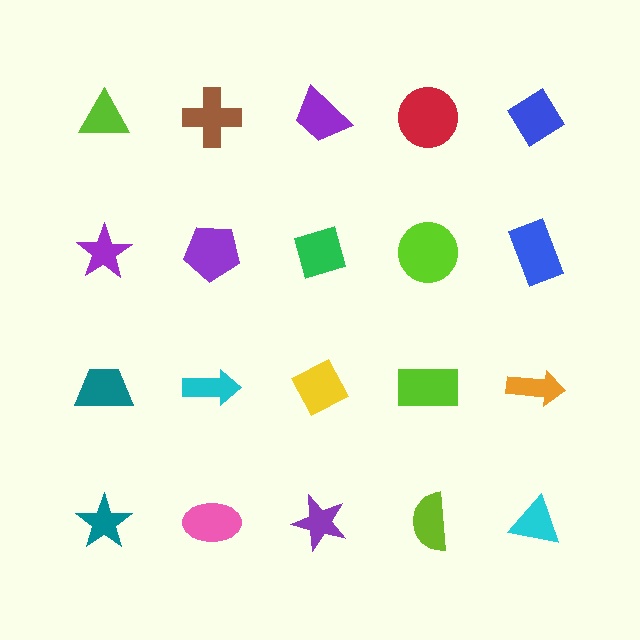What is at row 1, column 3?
A purple trapezoid.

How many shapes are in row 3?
5 shapes.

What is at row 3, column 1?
A teal trapezoid.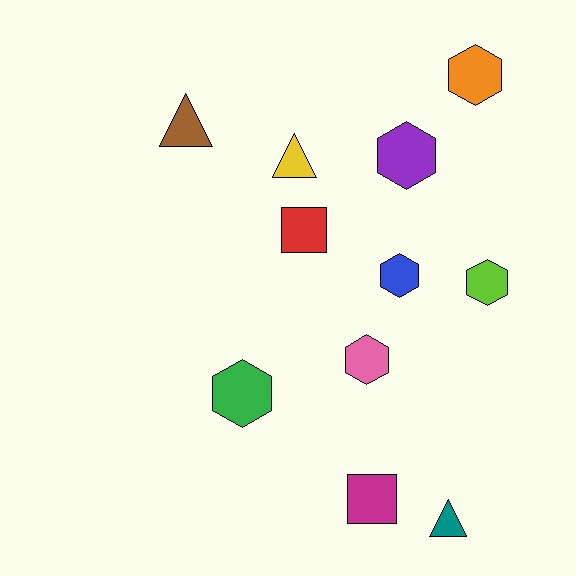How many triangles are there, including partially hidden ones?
There are 3 triangles.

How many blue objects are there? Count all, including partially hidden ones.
There is 1 blue object.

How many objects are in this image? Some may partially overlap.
There are 11 objects.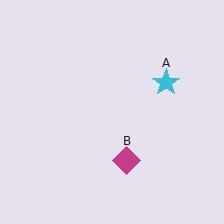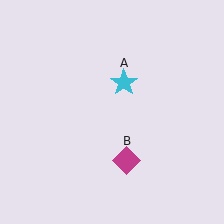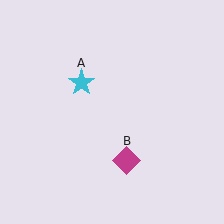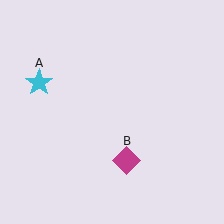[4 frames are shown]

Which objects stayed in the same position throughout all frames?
Magenta diamond (object B) remained stationary.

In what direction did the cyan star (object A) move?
The cyan star (object A) moved left.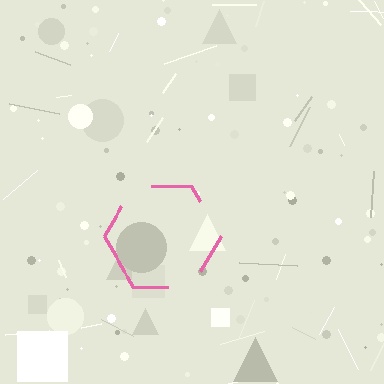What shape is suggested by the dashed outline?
The dashed outline suggests a hexagon.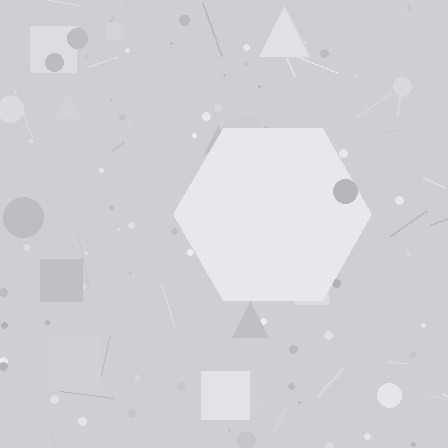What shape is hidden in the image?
A hexagon is hidden in the image.